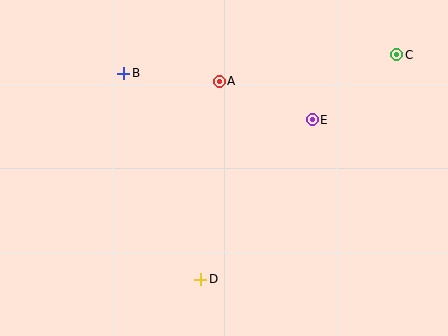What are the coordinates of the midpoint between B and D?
The midpoint between B and D is at (162, 176).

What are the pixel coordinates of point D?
Point D is at (201, 279).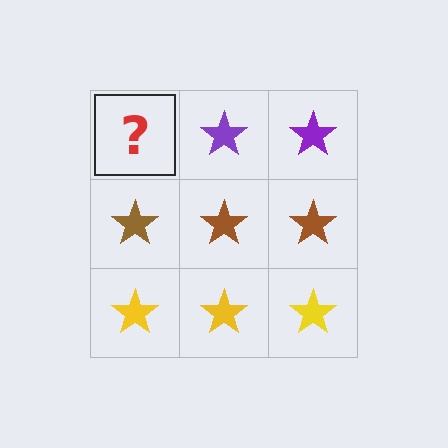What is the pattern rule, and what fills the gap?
The rule is that each row has a consistent color. The gap should be filled with a purple star.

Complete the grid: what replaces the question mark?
The question mark should be replaced with a purple star.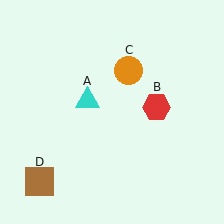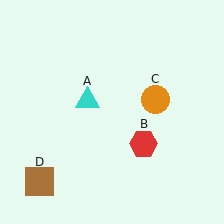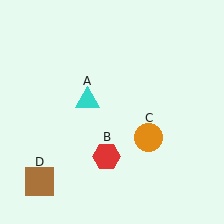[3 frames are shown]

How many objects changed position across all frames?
2 objects changed position: red hexagon (object B), orange circle (object C).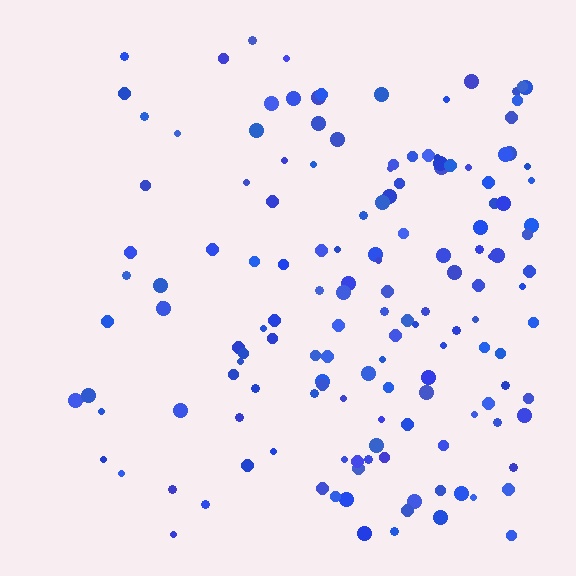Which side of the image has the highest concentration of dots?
The right.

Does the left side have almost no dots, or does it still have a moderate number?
Still a moderate number, just noticeably fewer than the right.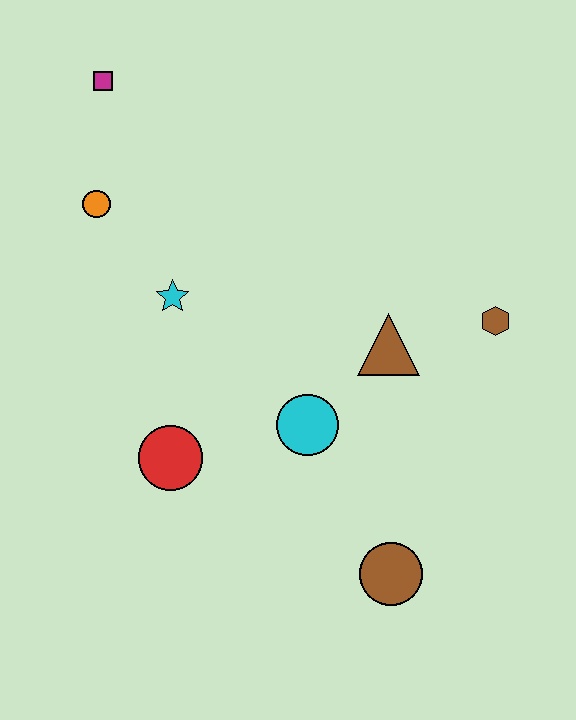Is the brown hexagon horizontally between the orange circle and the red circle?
No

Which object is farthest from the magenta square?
The brown circle is farthest from the magenta square.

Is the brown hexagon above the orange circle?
No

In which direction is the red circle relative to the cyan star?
The red circle is below the cyan star.